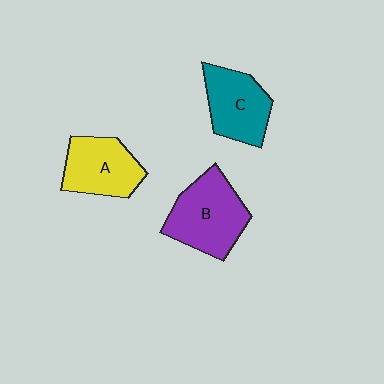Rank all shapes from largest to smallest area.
From largest to smallest: B (purple), A (yellow), C (teal).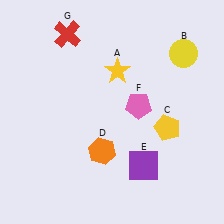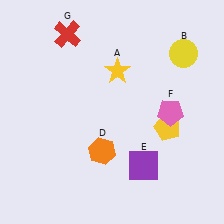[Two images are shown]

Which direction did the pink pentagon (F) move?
The pink pentagon (F) moved right.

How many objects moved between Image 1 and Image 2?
1 object moved between the two images.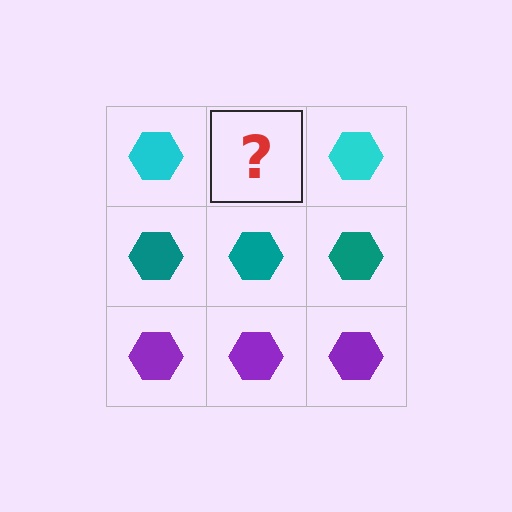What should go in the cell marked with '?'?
The missing cell should contain a cyan hexagon.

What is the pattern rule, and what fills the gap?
The rule is that each row has a consistent color. The gap should be filled with a cyan hexagon.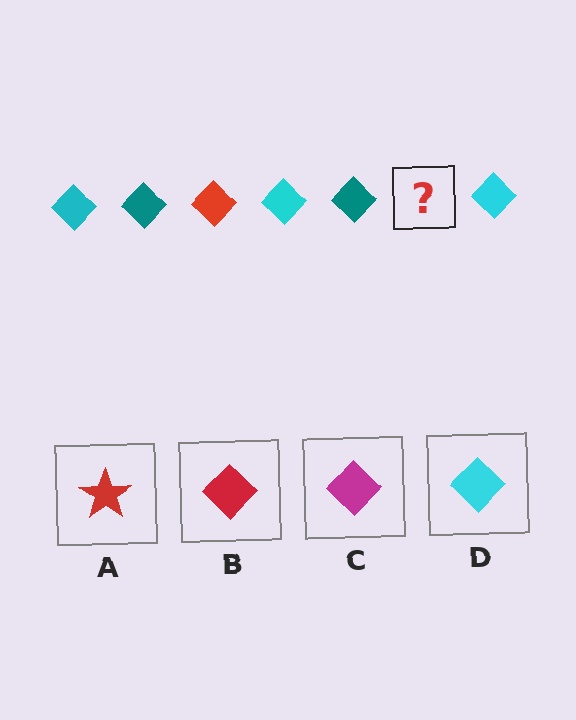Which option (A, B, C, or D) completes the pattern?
B.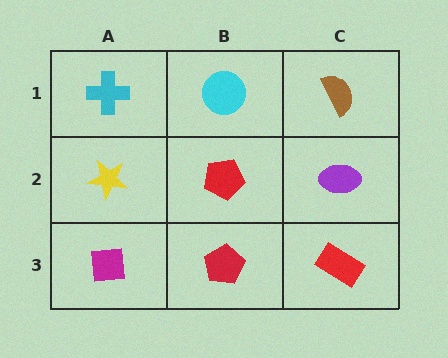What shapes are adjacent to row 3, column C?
A purple ellipse (row 2, column C), a red pentagon (row 3, column B).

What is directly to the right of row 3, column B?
A red rectangle.